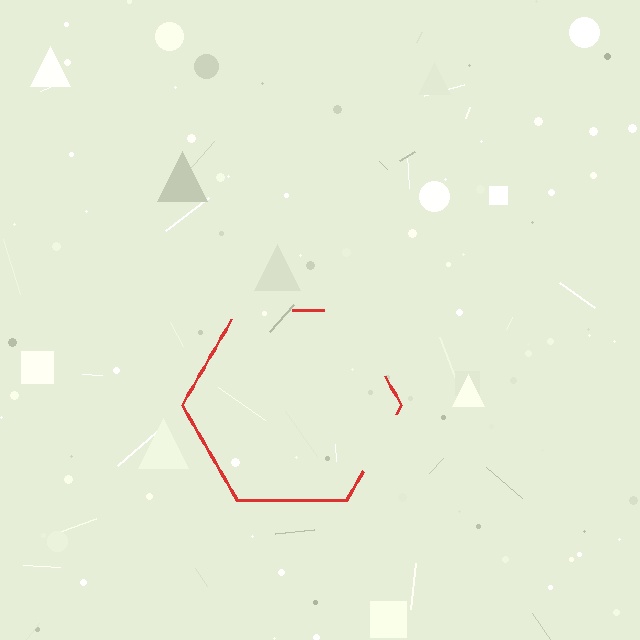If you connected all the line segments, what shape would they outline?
They would outline a hexagon.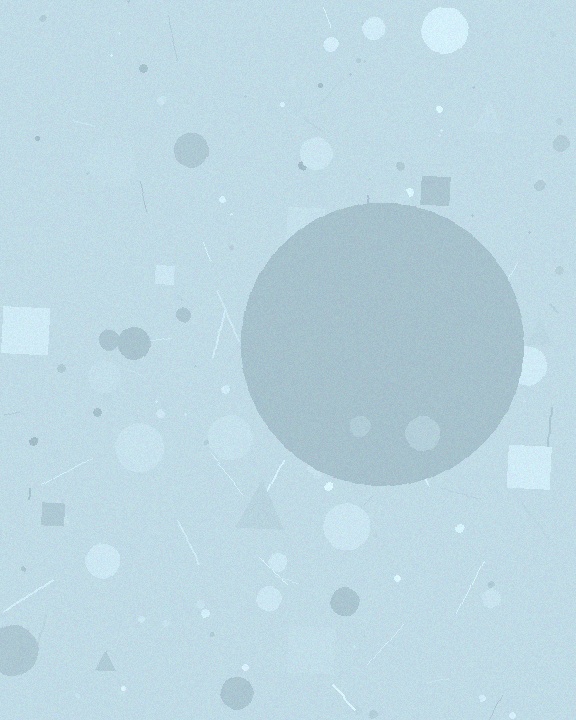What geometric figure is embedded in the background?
A circle is embedded in the background.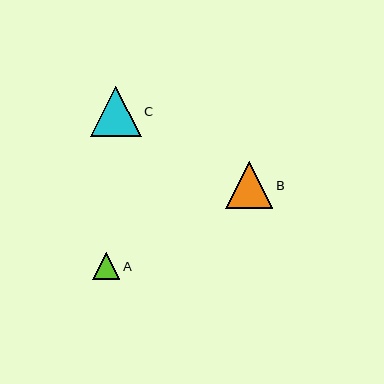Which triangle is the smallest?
Triangle A is the smallest with a size of approximately 27 pixels.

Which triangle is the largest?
Triangle C is the largest with a size of approximately 51 pixels.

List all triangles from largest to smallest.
From largest to smallest: C, B, A.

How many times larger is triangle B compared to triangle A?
Triangle B is approximately 1.7 times the size of triangle A.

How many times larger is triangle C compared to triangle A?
Triangle C is approximately 1.9 times the size of triangle A.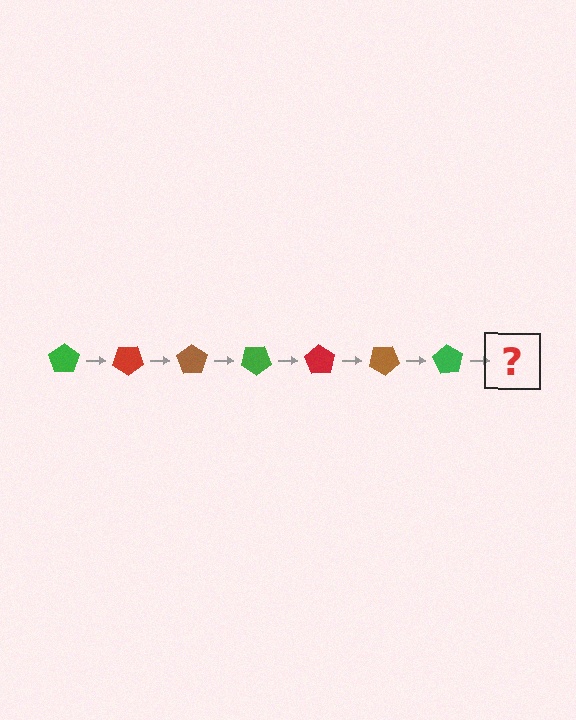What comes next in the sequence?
The next element should be a red pentagon, rotated 245 degrees from the start.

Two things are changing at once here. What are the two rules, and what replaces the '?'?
The two rules are that it rotates 35 degrees each step and the color cycles through green, red, and brown. The '?' should be a red pentagon, rotated 245 degrees from the start.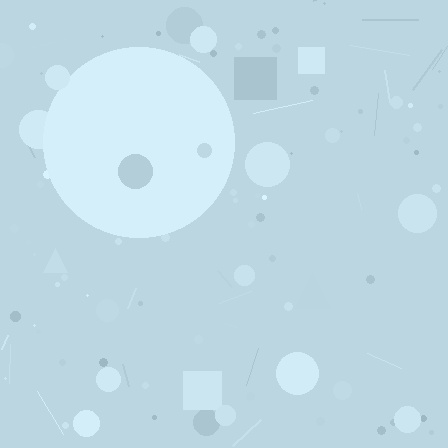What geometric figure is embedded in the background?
A circle is embedded in the background.